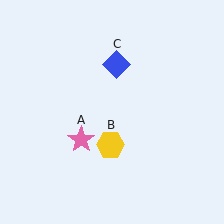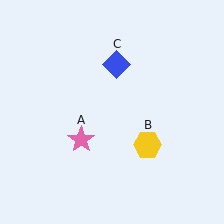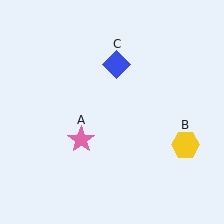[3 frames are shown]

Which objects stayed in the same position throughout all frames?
Pink star (object A) and blue diamond (object C) remained stationary.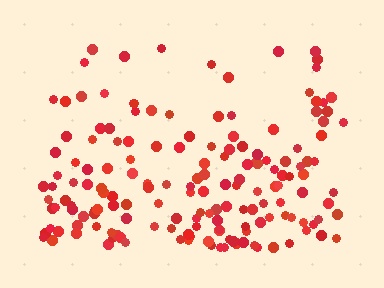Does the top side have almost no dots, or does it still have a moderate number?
Still a moderate number, just noticeably fewer than the bottom.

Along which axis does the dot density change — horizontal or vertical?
Vertical.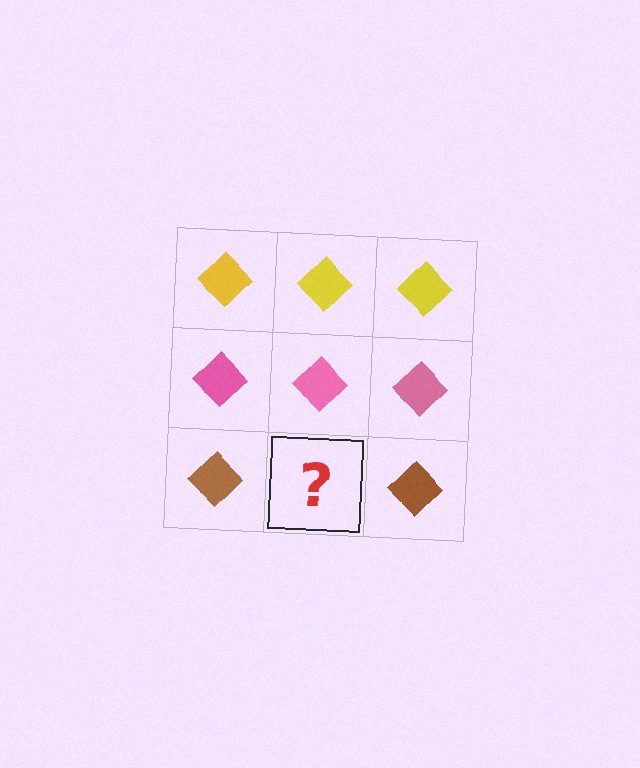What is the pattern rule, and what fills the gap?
The rule is that each row has a consistent color. The gap should be filled with a brown diamond.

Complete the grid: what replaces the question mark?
The question mark should be replaced with a brown diamond.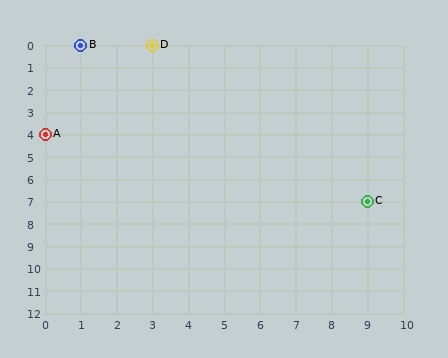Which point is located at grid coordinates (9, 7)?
Point C is at (9, 7).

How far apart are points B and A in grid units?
Points B and A are 1 column and 4 rows apart (about 4.1 grid units diagonally).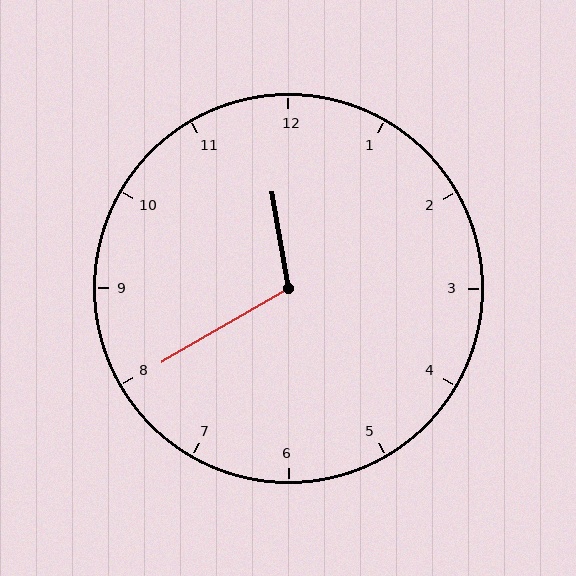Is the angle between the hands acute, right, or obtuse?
It is obtuse.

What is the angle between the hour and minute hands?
Approximately 110 degrees.